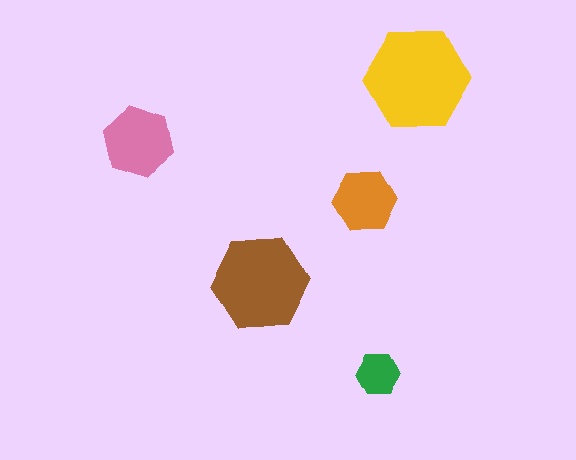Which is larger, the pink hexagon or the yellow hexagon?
The yellow one.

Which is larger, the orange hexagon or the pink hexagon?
The pink one.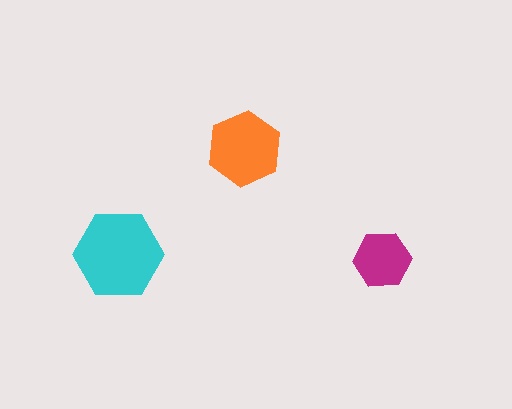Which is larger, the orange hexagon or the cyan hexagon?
The cyan one.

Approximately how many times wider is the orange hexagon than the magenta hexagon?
About 1.5 times wider.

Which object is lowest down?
The magenta hexagon is bottommost.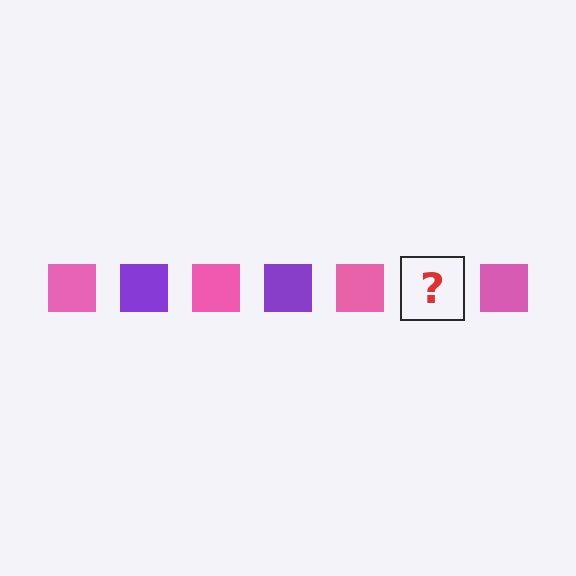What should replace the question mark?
The question mark should be replaced with a purple square.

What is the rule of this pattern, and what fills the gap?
The rule is that the pattern cycles through pink, purple squares. The gap should be filled with a purple square.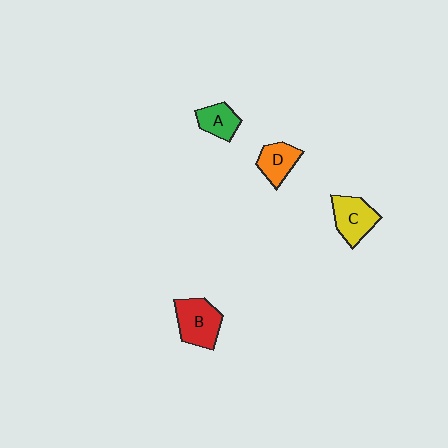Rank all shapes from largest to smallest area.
From largest to smallest: B (red), C (yellow), D (orange), A (green).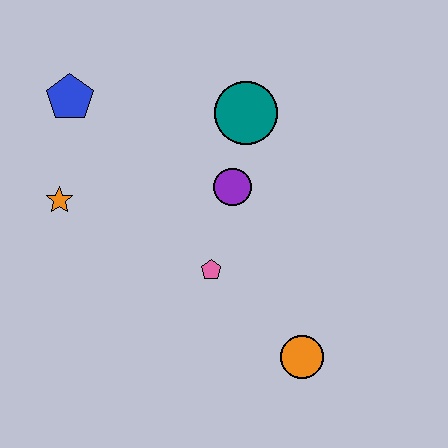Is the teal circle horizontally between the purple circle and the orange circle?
Yes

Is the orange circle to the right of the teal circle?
Yes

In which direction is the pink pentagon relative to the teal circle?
The pink pentagon is below the teal circle.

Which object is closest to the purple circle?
The teal circle is closest to the purple circle.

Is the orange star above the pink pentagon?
Yes